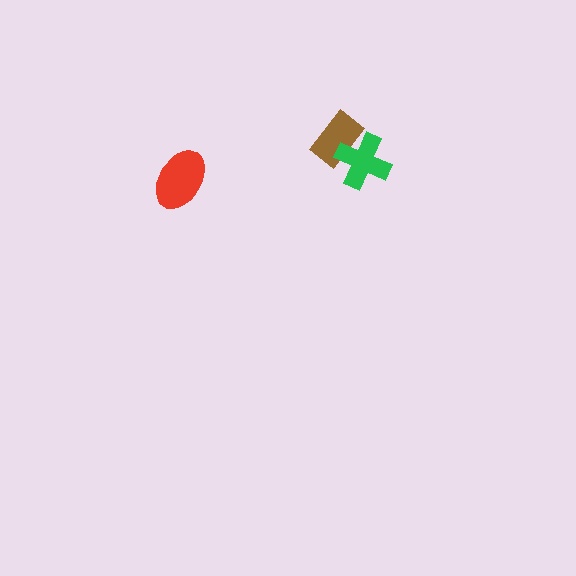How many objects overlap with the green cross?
1 object overlaps with the green cross.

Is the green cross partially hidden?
No, no other shape covers it.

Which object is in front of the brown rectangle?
The green cross is in front of the brown rectangle.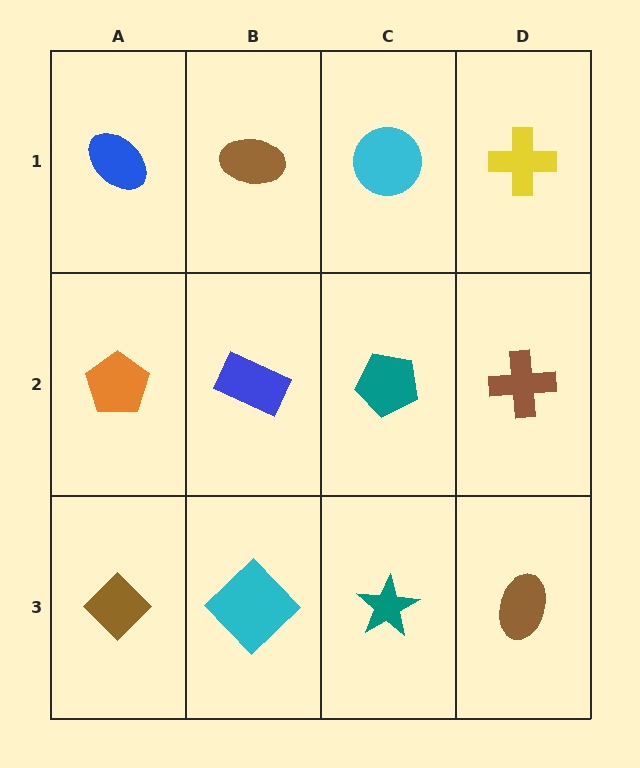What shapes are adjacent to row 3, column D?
A brown cross (row 2, column D), a teal star (row 3, column C).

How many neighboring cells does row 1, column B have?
3.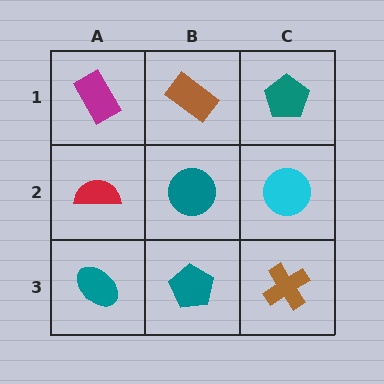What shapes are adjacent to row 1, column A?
A red semicircle (row 2, column A), a brown rectangle (row 1, column B).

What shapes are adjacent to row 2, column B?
A brown rectangle (row 1, column B), a teal pentagon (row 3, column B), a red semicircle (row 2, column A), a cyan circle (row 2, column C).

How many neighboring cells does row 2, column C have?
3.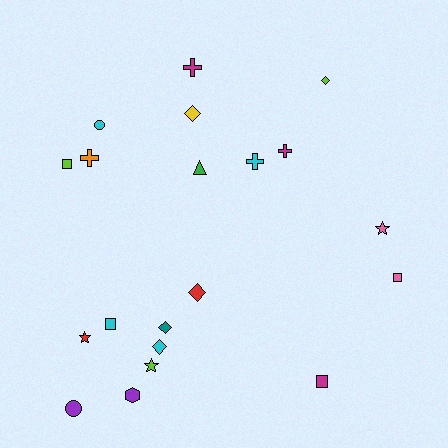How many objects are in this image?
There are 20 objects.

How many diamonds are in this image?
There are 5 diamonds.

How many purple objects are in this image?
There are 2 purple objects.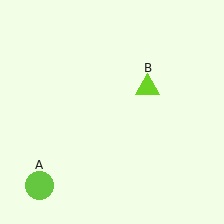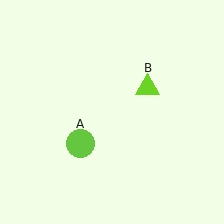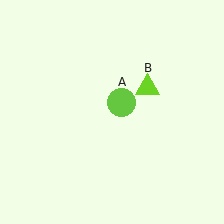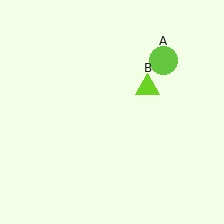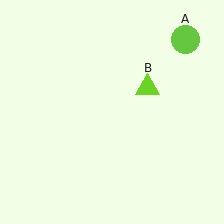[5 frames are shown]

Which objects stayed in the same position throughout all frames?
Lime triangle (object B) remained stationary.